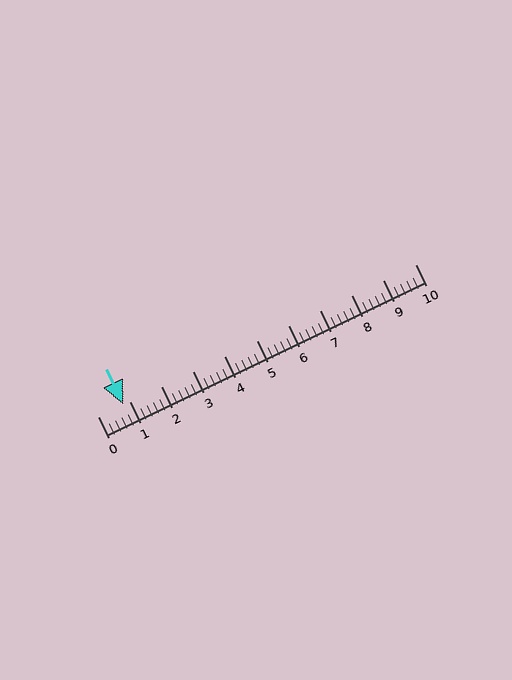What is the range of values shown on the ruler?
The ruler shows values from 0 to 10.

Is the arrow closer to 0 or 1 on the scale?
The arrow is closer to 1.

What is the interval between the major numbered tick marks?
The major tick marks are spaced 1 units apart.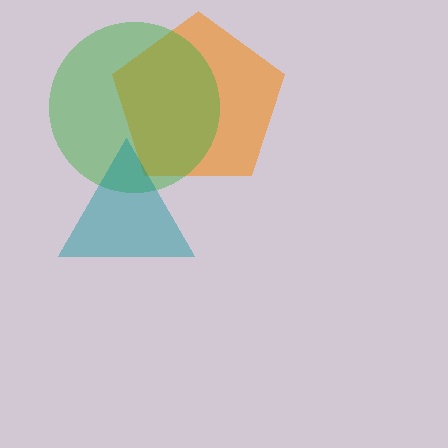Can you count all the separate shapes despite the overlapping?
Yes, there are 3 separate shapes.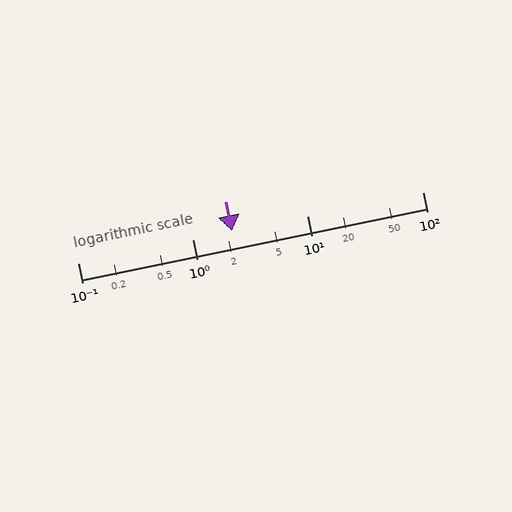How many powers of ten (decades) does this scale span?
The scale spans 3 decades, from 0.1 to 100.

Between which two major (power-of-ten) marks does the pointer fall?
The pointer is between 1 and 10.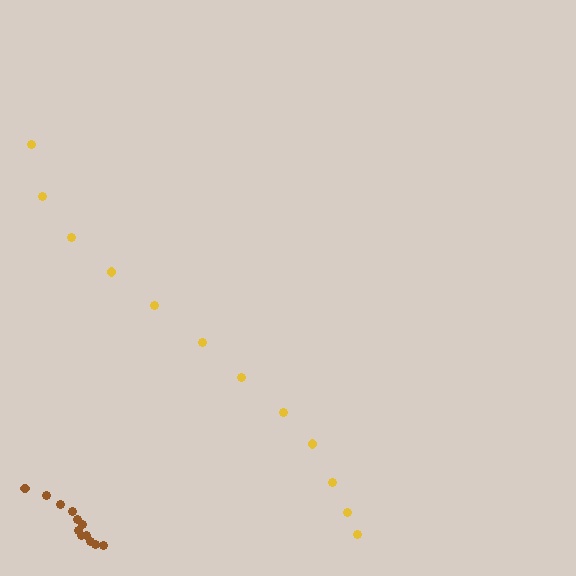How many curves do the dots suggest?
There are 2 distinct paths.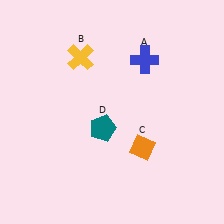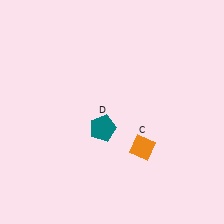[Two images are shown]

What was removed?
The blue cross (A), the yellow cross (B) were removed in Image 2.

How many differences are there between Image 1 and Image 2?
There are 2 differences between the two images.